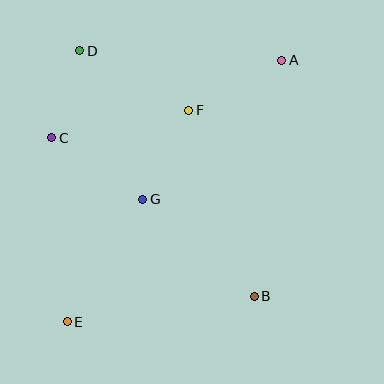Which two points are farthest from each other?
Points A and E are farthest from each other.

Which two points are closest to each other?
Points C and D are closest to each other.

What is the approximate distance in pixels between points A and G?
The distance between A and G is approximately 197 pixels.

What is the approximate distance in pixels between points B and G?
The distance between B and G is approximately 148 pixels.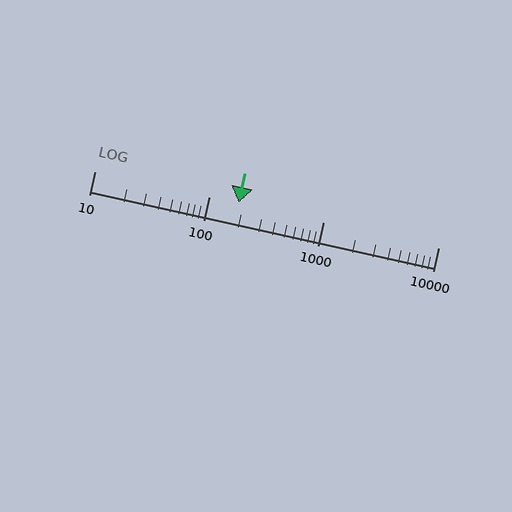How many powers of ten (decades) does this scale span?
The scale spans 3 decades, from 10 to 10000.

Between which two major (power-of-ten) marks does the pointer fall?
The pointer is between 100 and 1000.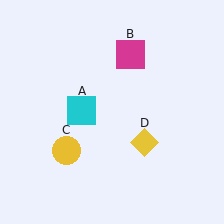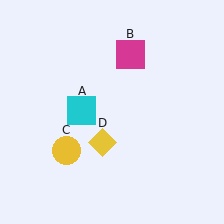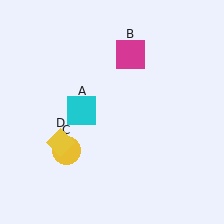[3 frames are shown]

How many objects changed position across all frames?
1 object changed position: yellow diamond (object D).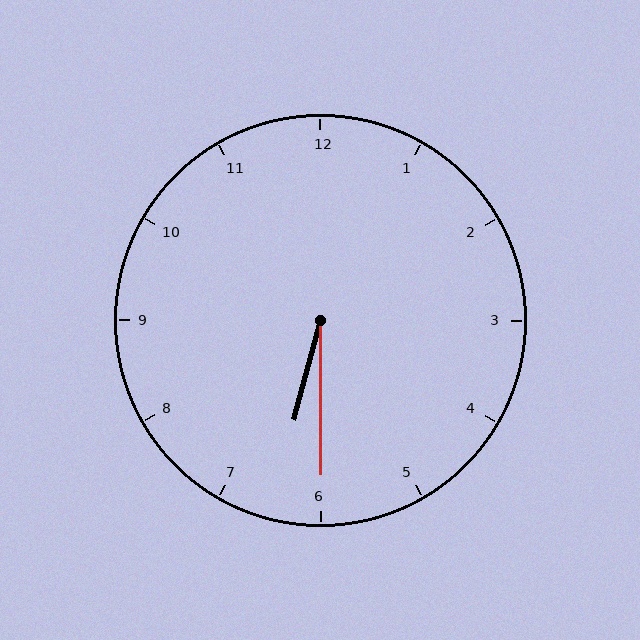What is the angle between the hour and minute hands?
Approximately 15 degrees.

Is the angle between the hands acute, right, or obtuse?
It is acute.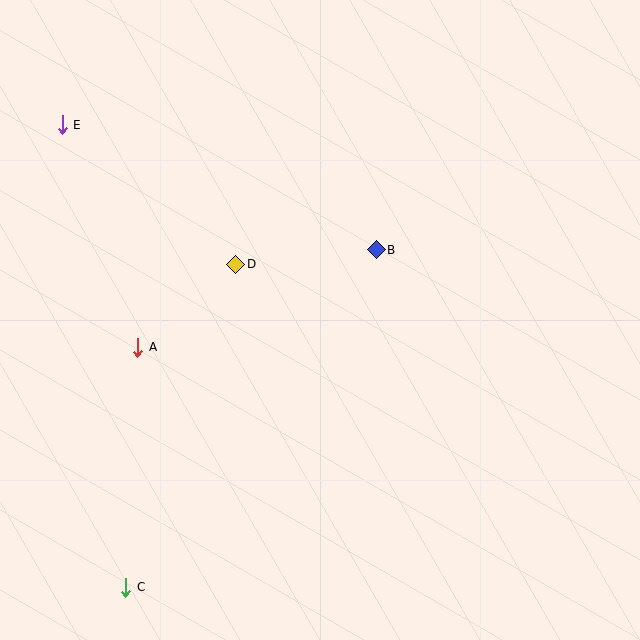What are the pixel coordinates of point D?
Point D is at (236, 265).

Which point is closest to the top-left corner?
Point E is closest to the top-left corner.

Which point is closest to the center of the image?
Point B at (376, 250) is closest to the center.